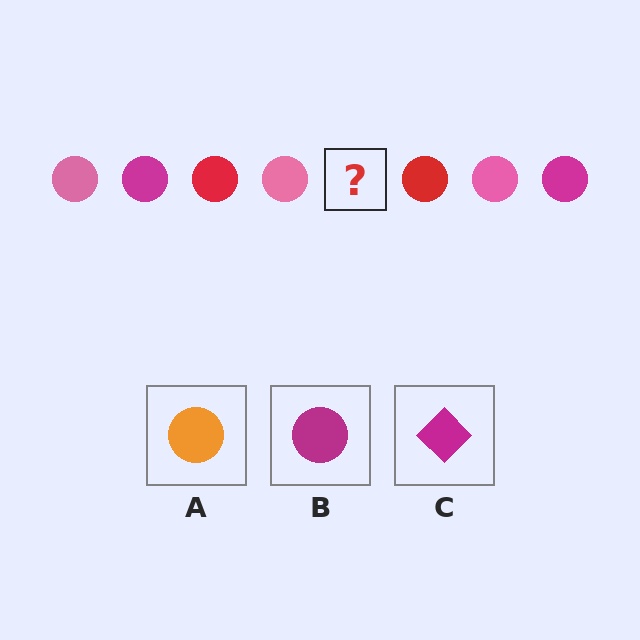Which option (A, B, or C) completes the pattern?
B.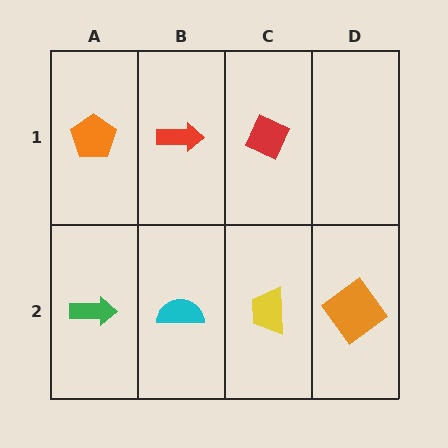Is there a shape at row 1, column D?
No, that cell is empty.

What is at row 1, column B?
A red arrow.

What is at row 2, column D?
An orange diamond.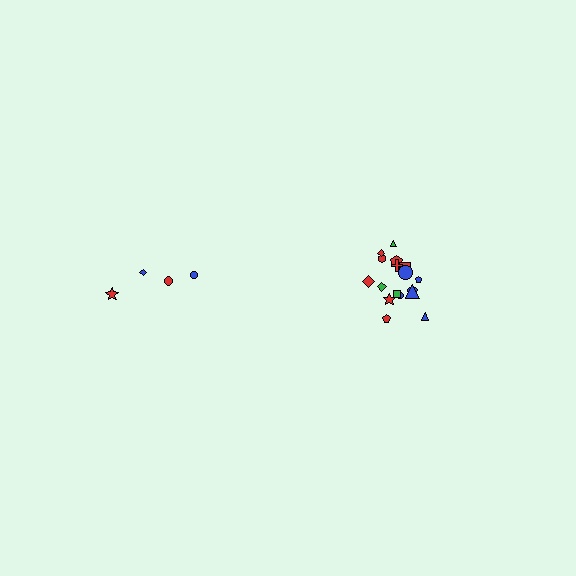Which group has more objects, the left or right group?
The right group.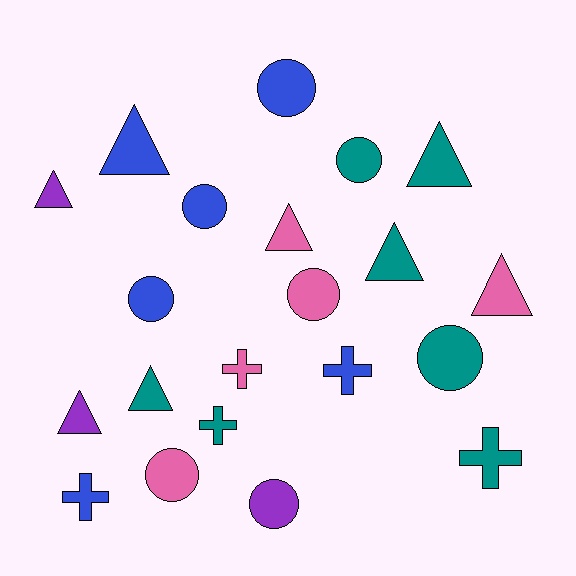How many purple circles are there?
There is 1 purple circle.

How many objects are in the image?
There are 21 objects.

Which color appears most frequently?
Teal, with 7 objects.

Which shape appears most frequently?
Triangle, with 8 objects.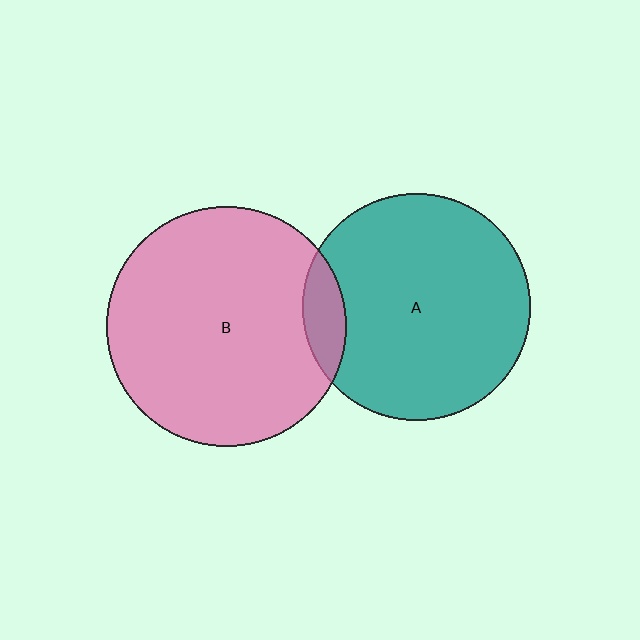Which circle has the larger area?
Circle B (pink).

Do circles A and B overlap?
Yes.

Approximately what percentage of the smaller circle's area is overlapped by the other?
Approximately 10%.